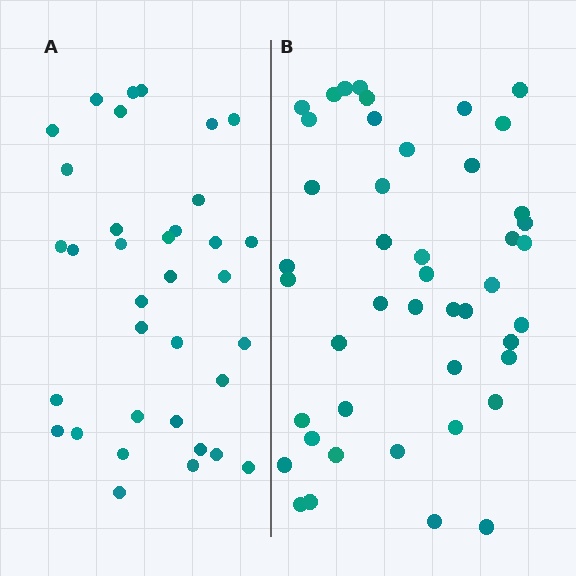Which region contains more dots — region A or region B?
Region B (the right region) has more dots.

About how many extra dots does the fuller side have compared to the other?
Region B has roughly 10 or so more dots than region A.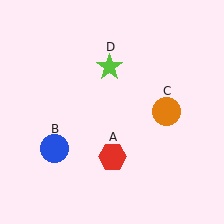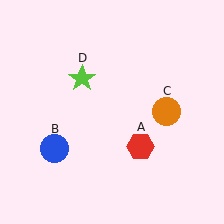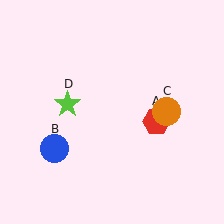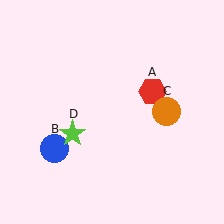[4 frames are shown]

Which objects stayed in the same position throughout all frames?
Blue circle (object B) and orange circle (object C) remained stationary.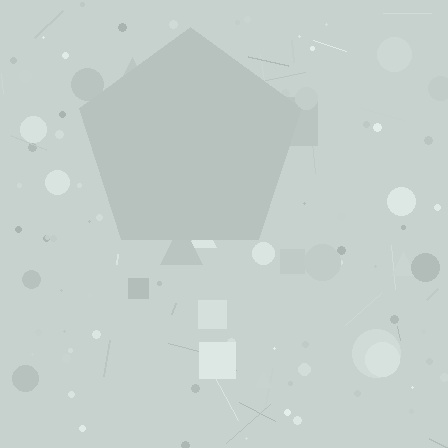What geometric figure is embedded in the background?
A pentagon is embedded in the background.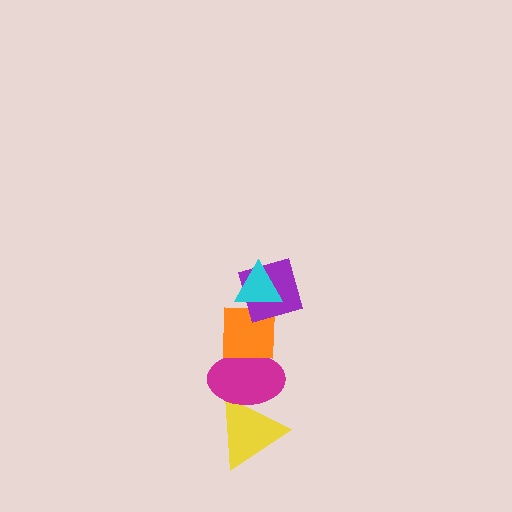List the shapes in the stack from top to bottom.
From top to bottom: the cyan triangle, the purple diamond, the orange square, the magenta ellipse, the yellow triangle.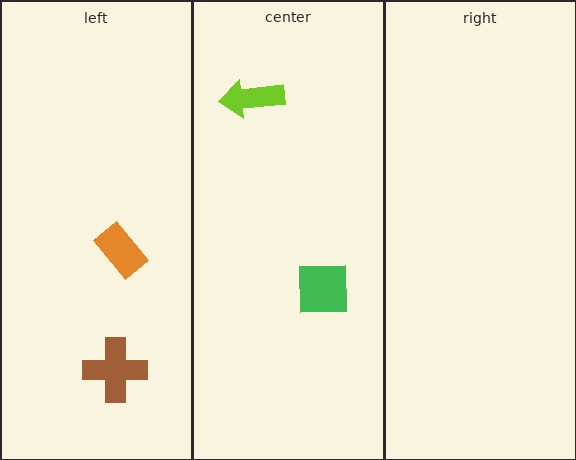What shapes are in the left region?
The orange rectangle, the brown cross.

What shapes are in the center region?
The green square, the lime arrow.